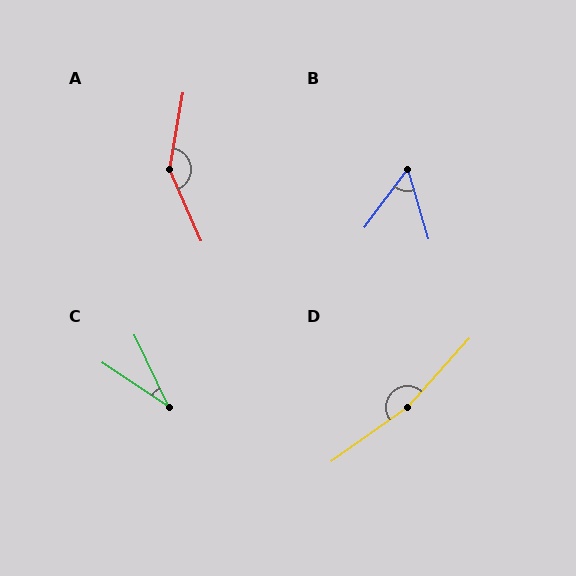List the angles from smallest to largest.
C (31°), B (53°), A (146°), D (167°).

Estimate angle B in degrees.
Approximately 53 degrees.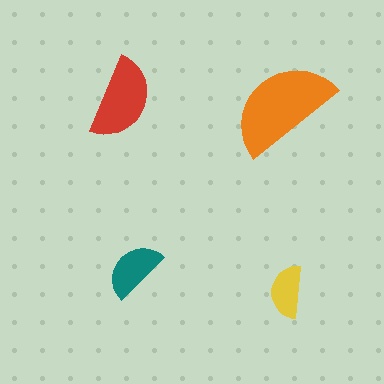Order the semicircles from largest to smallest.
the orange one, the red one, the teal one, the yellow one.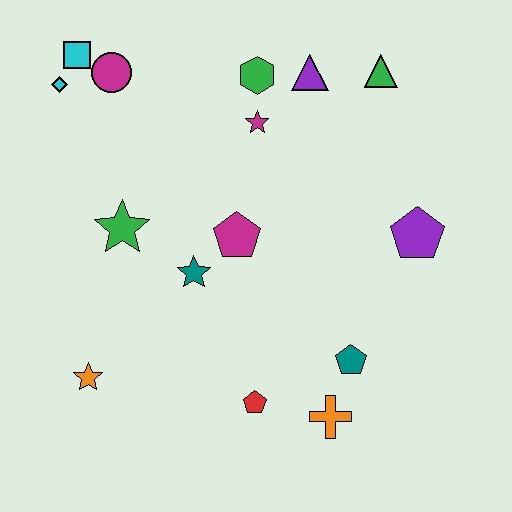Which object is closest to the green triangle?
The purple triangle is closest to the green triangle.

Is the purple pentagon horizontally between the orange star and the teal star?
No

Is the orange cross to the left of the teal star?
No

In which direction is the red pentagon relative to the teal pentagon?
The red pentagon is to the left of the teal pentagon.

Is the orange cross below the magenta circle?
Yes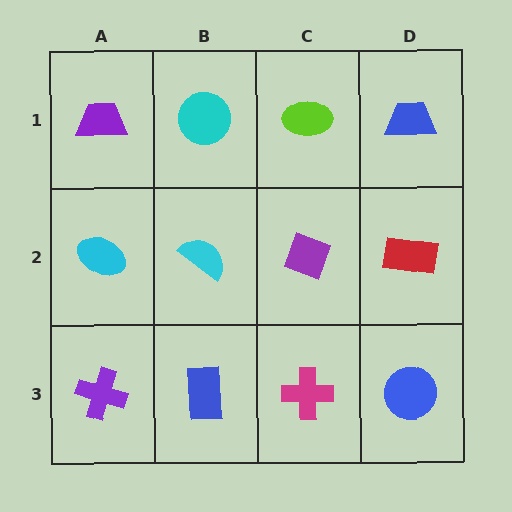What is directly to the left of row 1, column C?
A cyan circle.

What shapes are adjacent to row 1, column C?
A purple diamond (row 2, column C), a cyan circle (row 1, column B), a blue trapezoid (row 1, column D).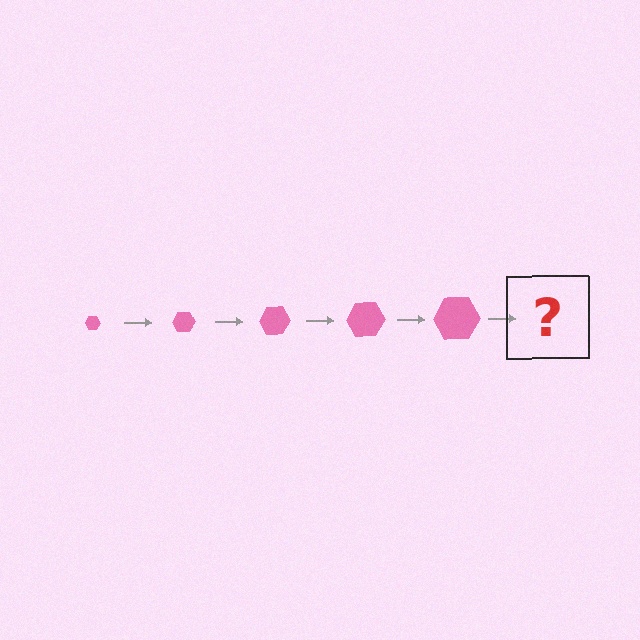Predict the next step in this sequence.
The next step is a pink hexagon, larger than the previous one.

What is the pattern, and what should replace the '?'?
The pattern is that the hexagon gets progressively larger each step. The '?' should be a pink hexagon, larger than the previous one.